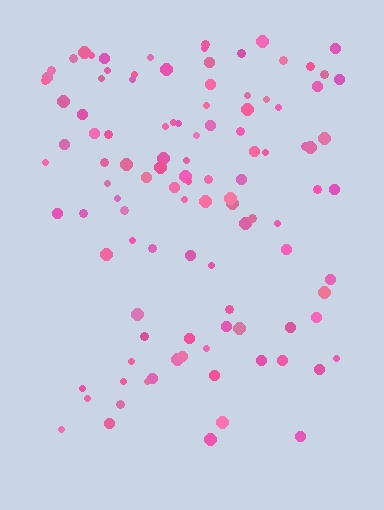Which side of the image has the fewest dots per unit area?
The bottom.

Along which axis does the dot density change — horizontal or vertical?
Vertical.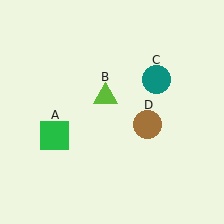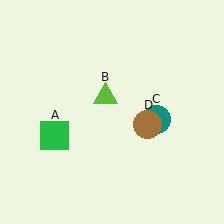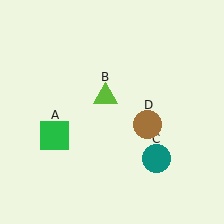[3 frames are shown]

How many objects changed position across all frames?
1 object changed position: teal circle (object C).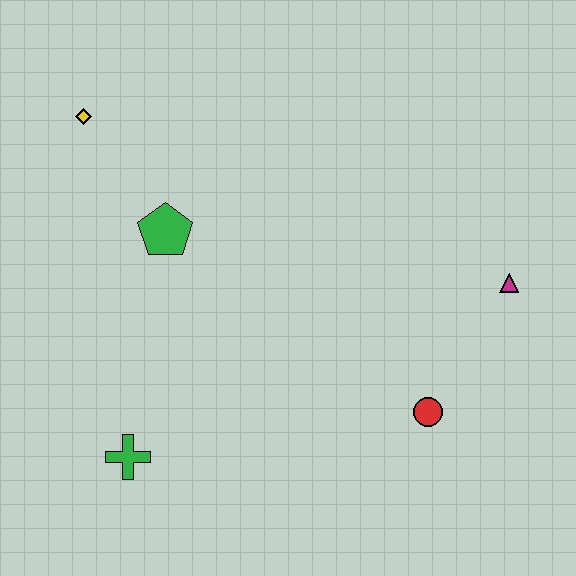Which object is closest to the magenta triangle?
The red circle is closest to the magenta triangle.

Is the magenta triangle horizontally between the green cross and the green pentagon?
No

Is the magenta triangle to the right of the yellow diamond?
Yes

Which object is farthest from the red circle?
The yellow diamond is farthest from the red circle.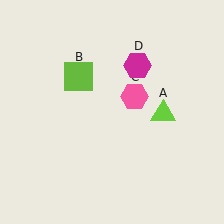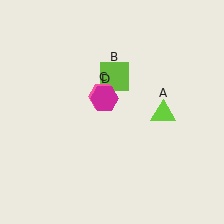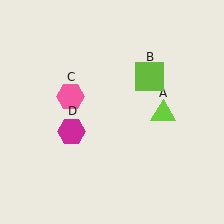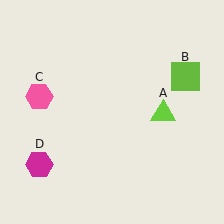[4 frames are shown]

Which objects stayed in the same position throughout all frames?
Lime triangle (object A) remained stationary.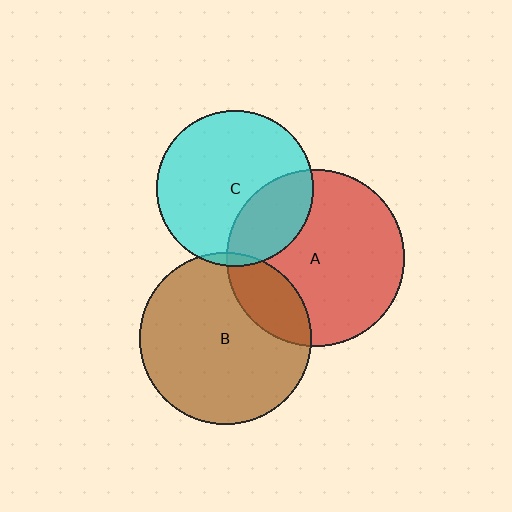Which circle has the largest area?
Circle A (red).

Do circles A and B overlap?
Yes.